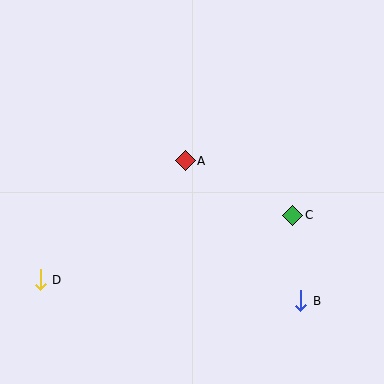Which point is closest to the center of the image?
Point A at (185, 161) is closest to the center.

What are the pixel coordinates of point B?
Point B is at (301, 301).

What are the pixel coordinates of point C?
Point C is at (293, 216).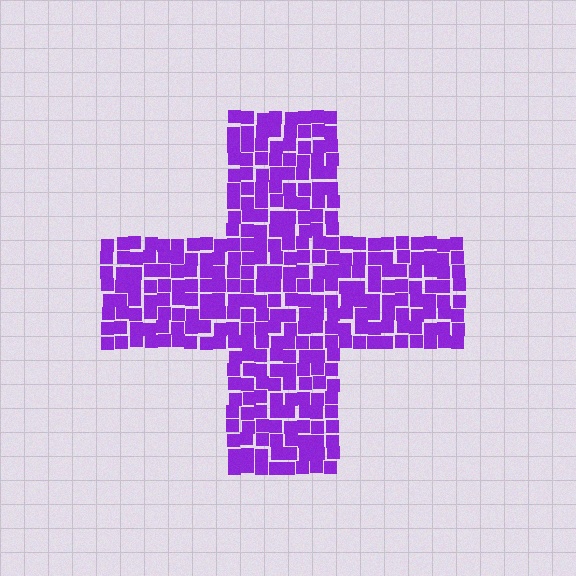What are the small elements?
The small elements are squares.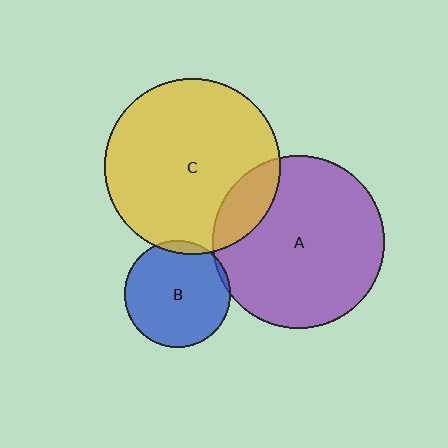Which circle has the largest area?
Circle C (yellow).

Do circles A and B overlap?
Yes.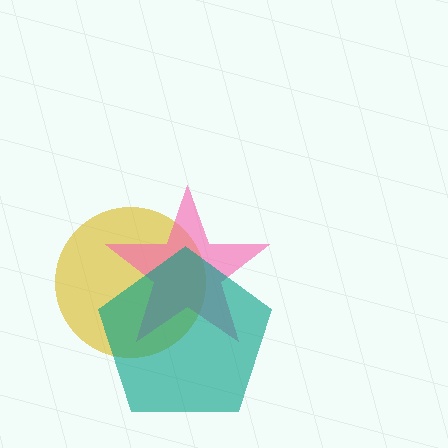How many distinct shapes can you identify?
There are 3 distinct shapes: a yellow circle, a pink star, a teal pentagon.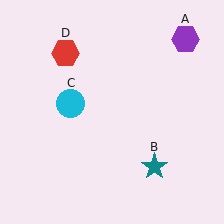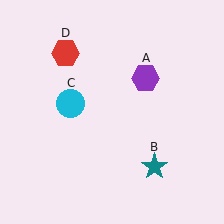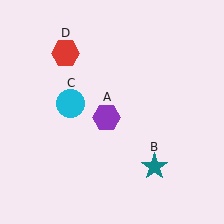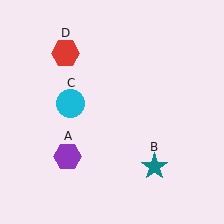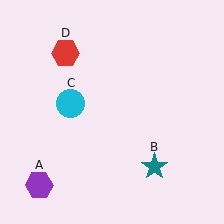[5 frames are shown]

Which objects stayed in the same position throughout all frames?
Teal star (object B) and cyan circle (object C) and red hexagon (object D) remained stationary.